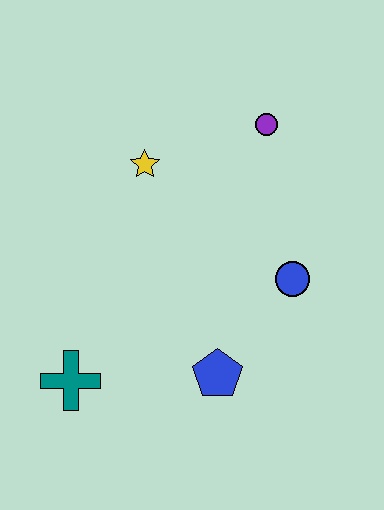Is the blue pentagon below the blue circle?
Yes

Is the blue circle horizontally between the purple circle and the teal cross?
No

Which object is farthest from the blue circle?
The teal cross is farthest from the blue circle.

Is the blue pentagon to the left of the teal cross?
No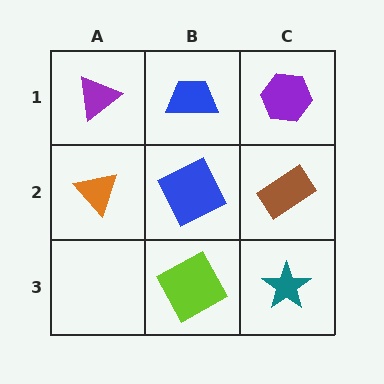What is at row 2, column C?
A brown rectangle.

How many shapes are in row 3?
2 shapes.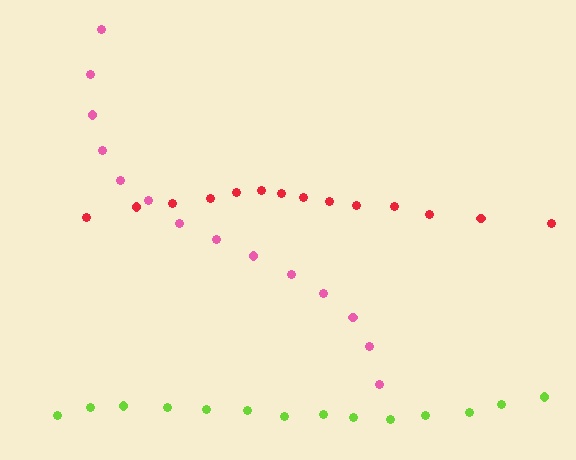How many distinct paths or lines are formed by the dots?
There are 3 distinct paths.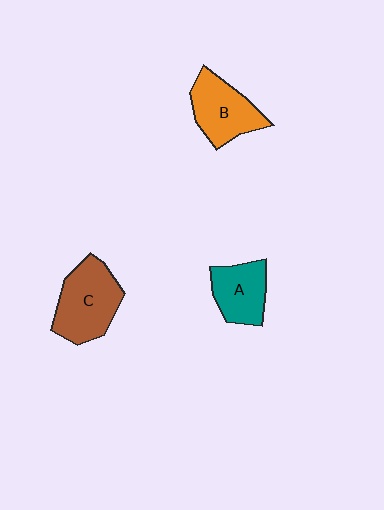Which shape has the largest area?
Shape C (brown).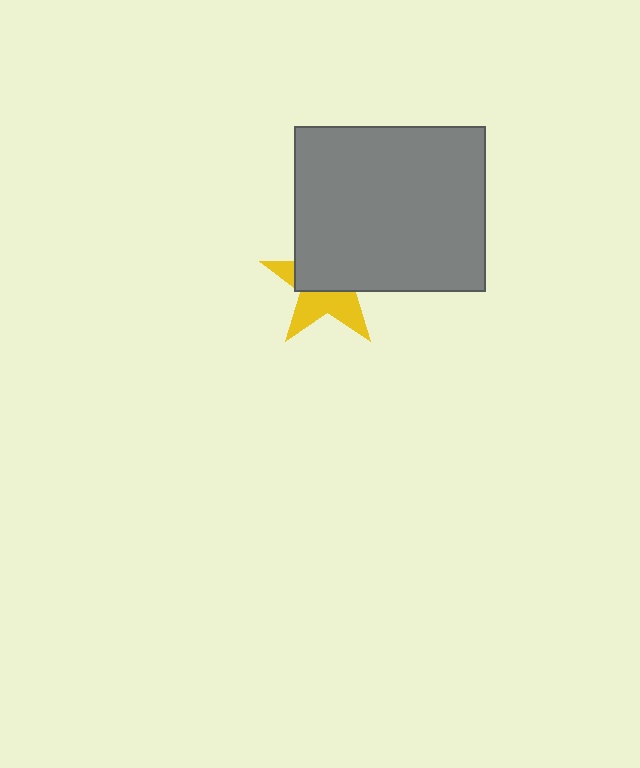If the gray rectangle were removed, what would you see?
You would see the complete yellow star.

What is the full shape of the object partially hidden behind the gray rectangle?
The partially hidden object is a yellow star.